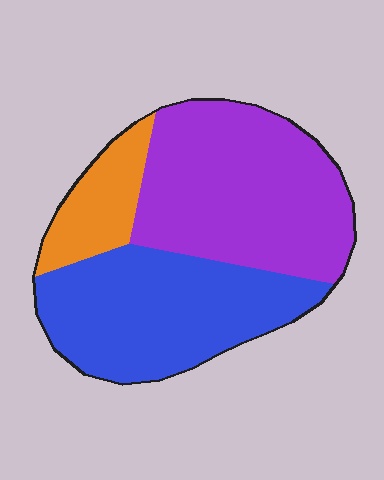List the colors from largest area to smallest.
From largest to smallest: purple, blue, orange.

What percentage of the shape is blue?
Blue takes up between a third and a half of the shape.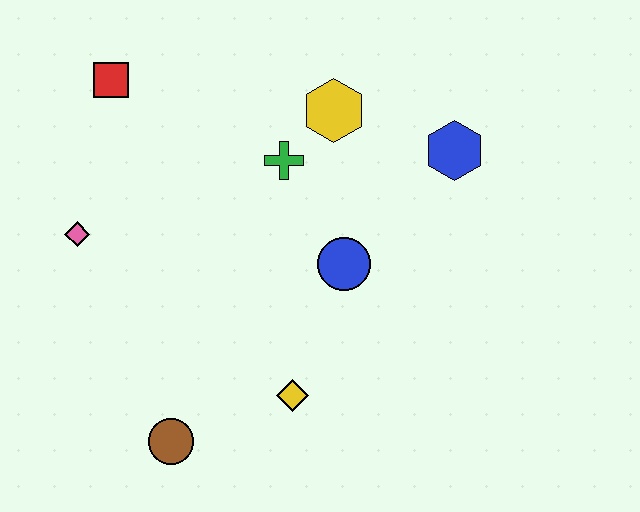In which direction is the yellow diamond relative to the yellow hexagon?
The yellow diamond is below the yellow hexagon.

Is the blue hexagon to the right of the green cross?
Yes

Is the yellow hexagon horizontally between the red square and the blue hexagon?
Yes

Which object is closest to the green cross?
The yellow hexagon is closest to the green cross.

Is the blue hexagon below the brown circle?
No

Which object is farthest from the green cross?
The brown circle is farthest from the green cross.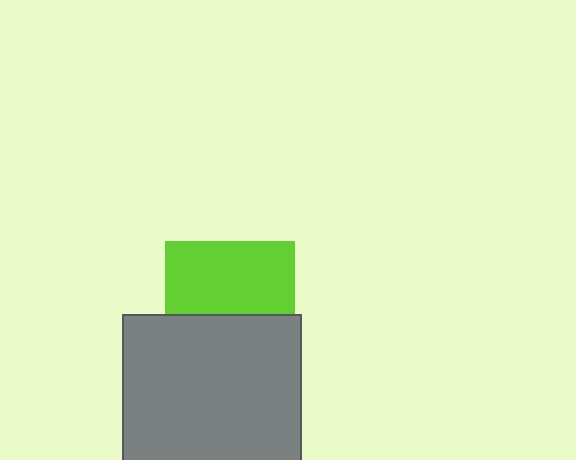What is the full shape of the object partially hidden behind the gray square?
The partially hidden object is a lime square.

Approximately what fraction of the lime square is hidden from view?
Roughly 45% of the lime square is hidden behind the gray square.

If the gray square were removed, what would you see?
You would see the complete lime square.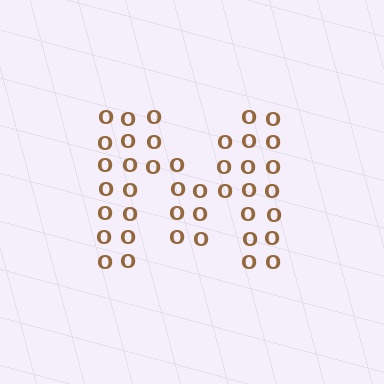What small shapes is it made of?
It is made of small letter O's.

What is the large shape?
The large shape is the letter M.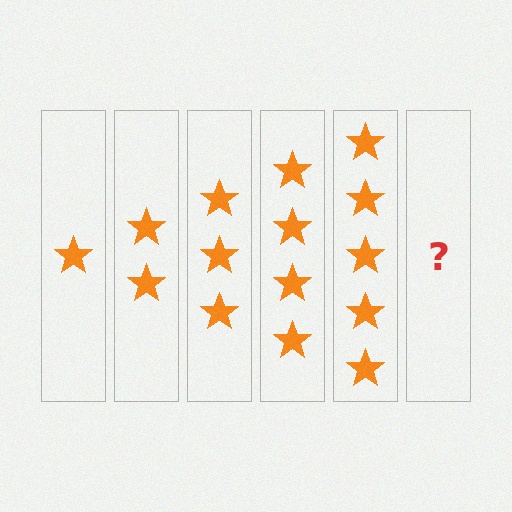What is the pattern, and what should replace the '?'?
The pattern is that each step adds one more star. The '?' should be 6 stars.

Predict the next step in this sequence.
The next step is 6 stars.